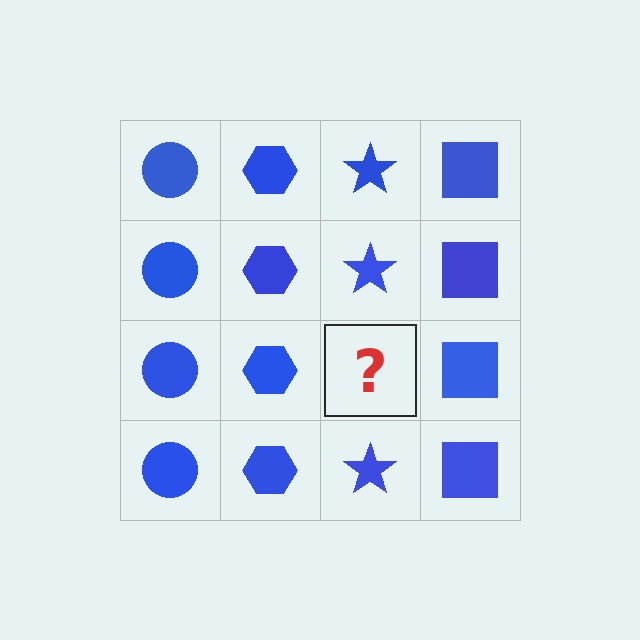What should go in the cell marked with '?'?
The missing cell should contain a blue star.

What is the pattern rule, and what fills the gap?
The rule is that each column has a consistent shape. The gap should be filled with a blue star.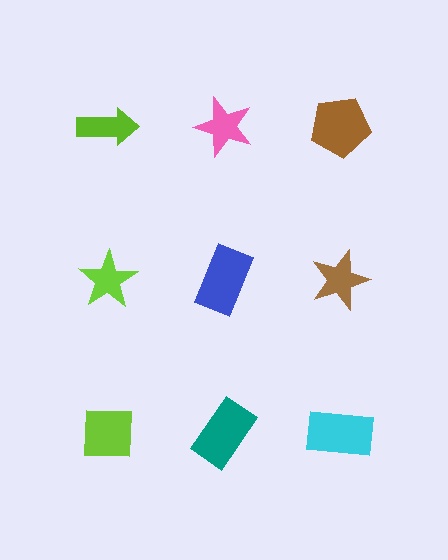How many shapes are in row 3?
3 shapes.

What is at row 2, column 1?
A lime star.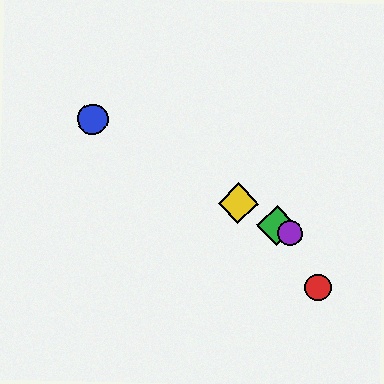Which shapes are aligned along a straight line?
The blue circle, the green diamond, the yellow diamond, the purple circle are aligned along a straight line.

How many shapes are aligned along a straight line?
4 shapes (the blue circle, the green diamond, the yellow diamond, the purple circle) are aligned along a straight line.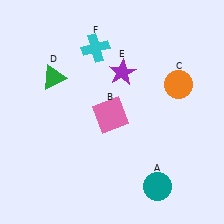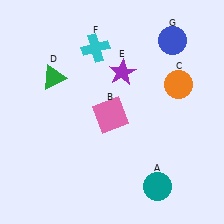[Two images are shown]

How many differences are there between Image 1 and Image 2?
There is 1 difference between the two images.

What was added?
A blue circle (G) was added in Image 2.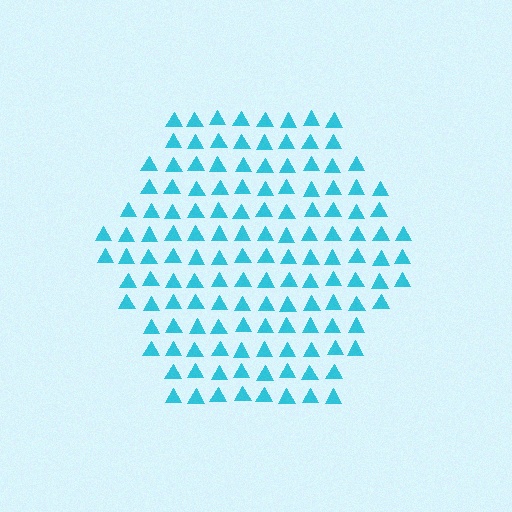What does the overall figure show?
The overall figure shows a hexagon.